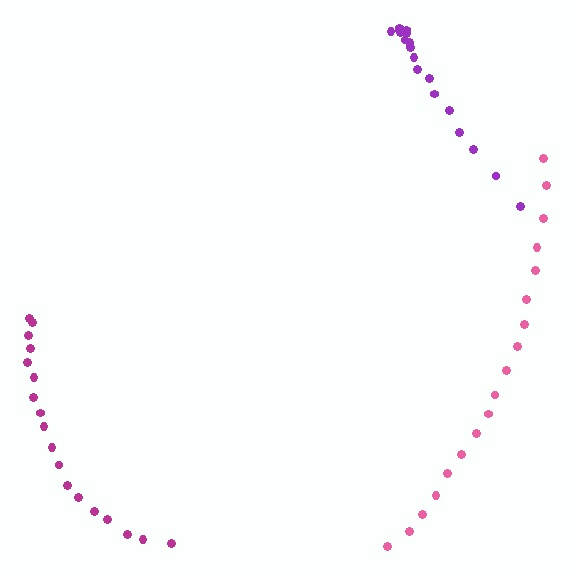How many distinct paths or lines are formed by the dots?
There are 3 distinct paths.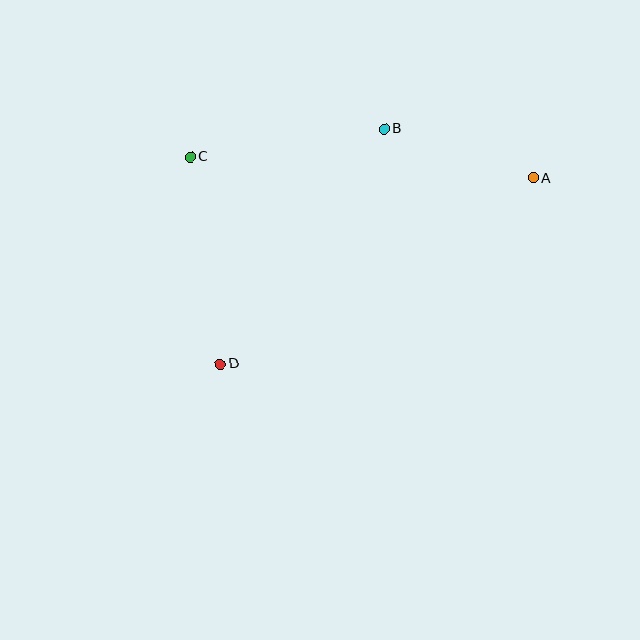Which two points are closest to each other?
Points A and B are closest to each other.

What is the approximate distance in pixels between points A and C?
The distance between A and C is approximately 344 pixels.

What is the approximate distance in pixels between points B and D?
The distance between B and D is approximately 287 pixels.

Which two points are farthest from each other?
Points A and D are farthest from each other.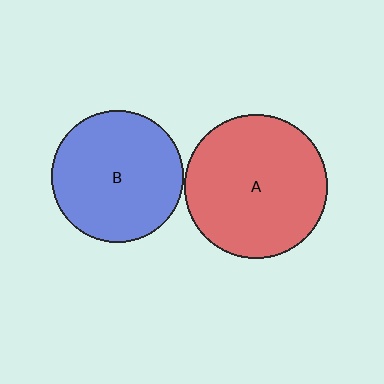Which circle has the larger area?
Circle A (red).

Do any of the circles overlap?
No, none of the circles overlap.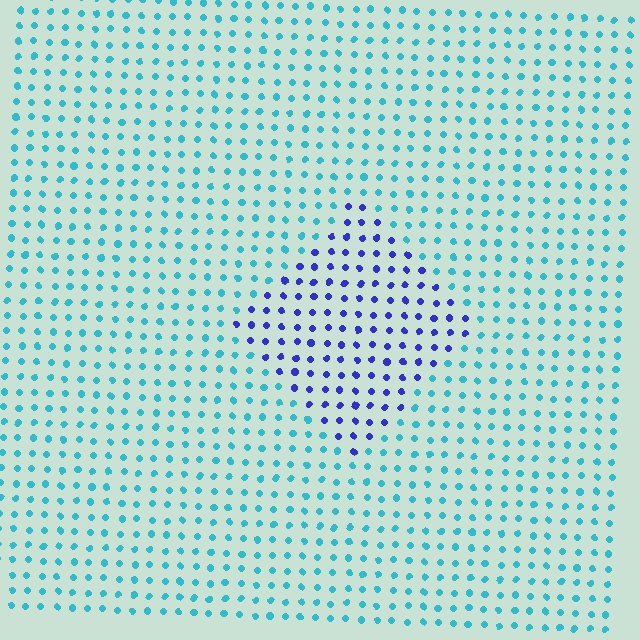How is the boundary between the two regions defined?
The boundary is defined purely by a slight shift in hue (about 52 degrees). Spacing, size, and orientation are identical on both sides.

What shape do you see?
I see a diamond.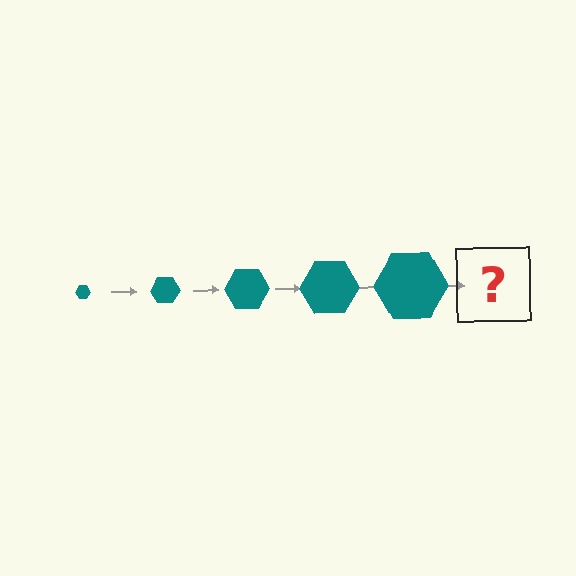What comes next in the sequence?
The next element should be a teal hexagon, larger than the previous one.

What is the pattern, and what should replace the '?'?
The pattern is that the hexagon gets progressively larger each step. The '?' should be a teal hexagon, larger than the previous one.